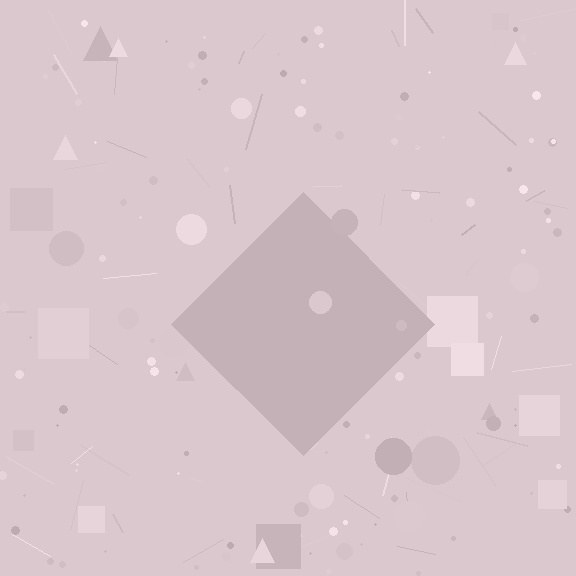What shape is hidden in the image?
A diamond is hidden in the image.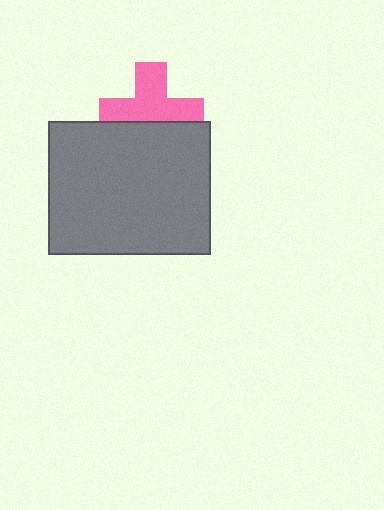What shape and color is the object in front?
The object in front is a gray rectangle.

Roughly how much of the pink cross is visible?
About half of it is visible (roughly 64%).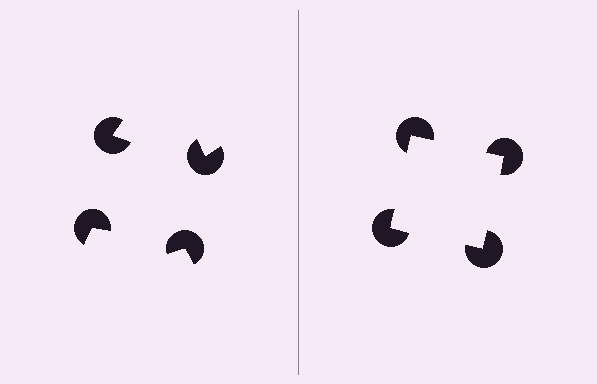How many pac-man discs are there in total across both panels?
8 — 4 on each side.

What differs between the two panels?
The pac-man discs are positioned identically on both sides; only the wedge orientations differ. On the right they align to a square; on the left they are misaligned.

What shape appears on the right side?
An illusory square.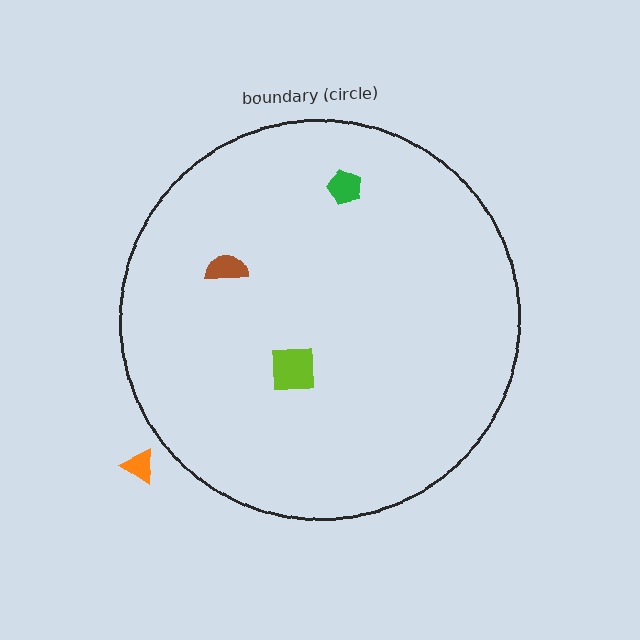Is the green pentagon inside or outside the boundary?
Inside.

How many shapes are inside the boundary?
3 inside, 1 outside.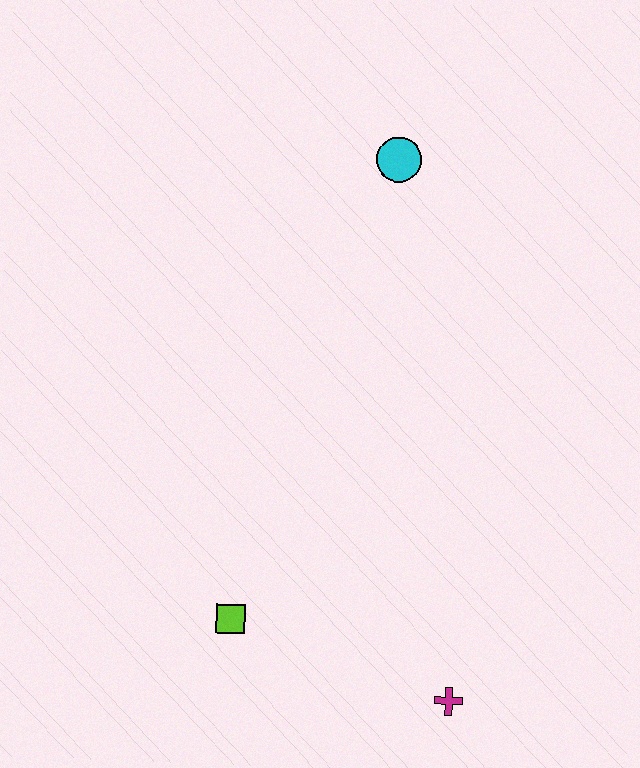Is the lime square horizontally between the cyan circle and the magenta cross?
No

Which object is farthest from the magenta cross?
The cyan circle is farthest from the magenta cross.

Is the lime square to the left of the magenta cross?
Yes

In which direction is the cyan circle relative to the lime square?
The cyan circle is above the lime square.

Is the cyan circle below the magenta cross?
No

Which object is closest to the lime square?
The magenta cross is closest to the lime square.